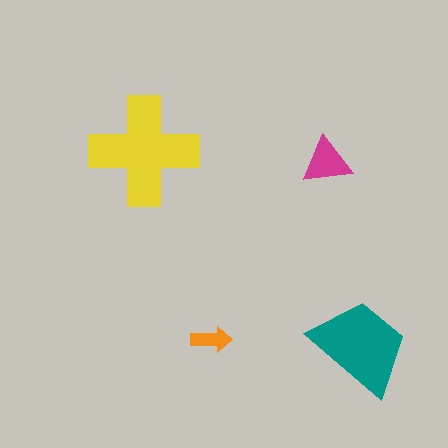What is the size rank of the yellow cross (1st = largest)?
1st.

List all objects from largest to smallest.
The yellow cross, the teal trapezoid, the magenta triangle, the orange arrow.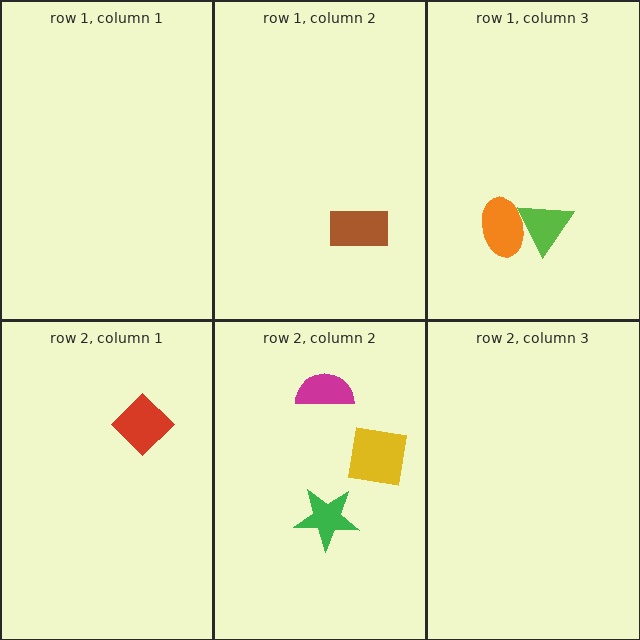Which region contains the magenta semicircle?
The row 2, column 2 region.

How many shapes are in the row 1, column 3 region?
2.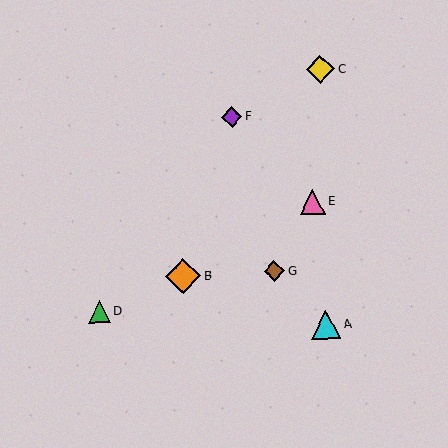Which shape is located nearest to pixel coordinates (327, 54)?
The yellow diamond (labeled C) at (320, 69) is nearest to that location.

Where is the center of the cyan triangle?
The center of the cyan triangle is at (326, 325).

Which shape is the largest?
The orange diamond (labeled B) is the largest.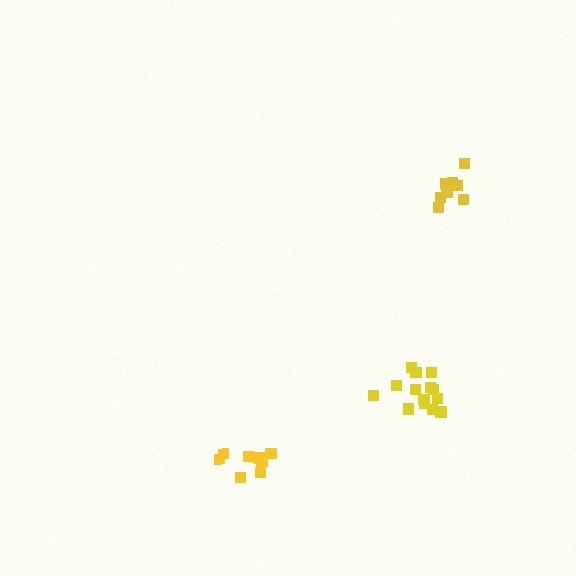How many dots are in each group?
Group 1: 14 dots, Group 2: 9 dots, Group 3: 8 dots (31 total).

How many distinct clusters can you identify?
There are 3 distinct clusters.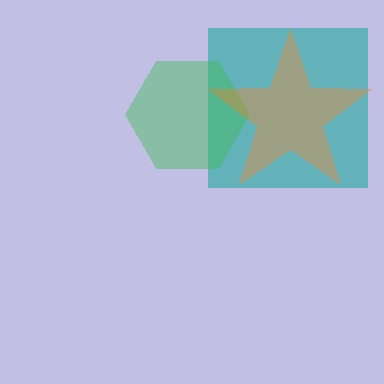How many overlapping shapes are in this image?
There are 3 overlapping shapes in the image.